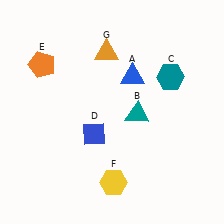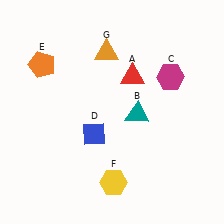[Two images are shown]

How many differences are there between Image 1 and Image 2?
There are 2 differences between the two images.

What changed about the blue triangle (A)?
In Image 1, A is blue. In Image 2, it changed to red.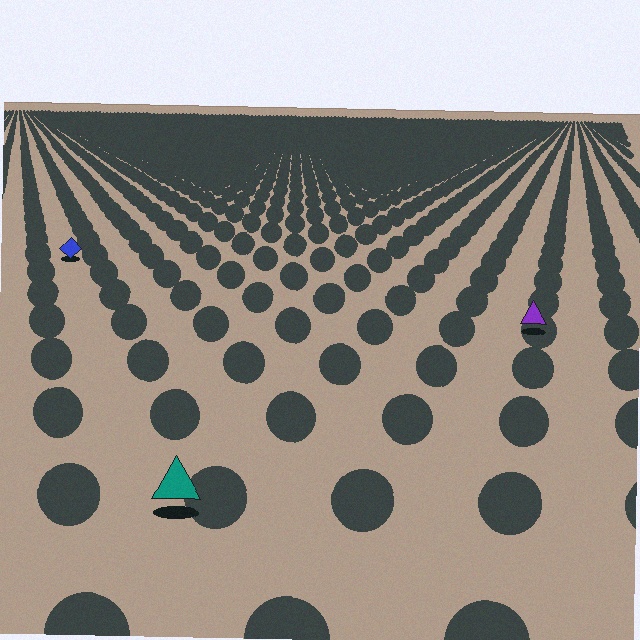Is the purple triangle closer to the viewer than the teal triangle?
No. The teal triangle is closer — you can tell from the texture gradient: the ground texture is coarser near it.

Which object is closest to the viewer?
The teal triangle is closest. The texture marks near it are larger and more spread out.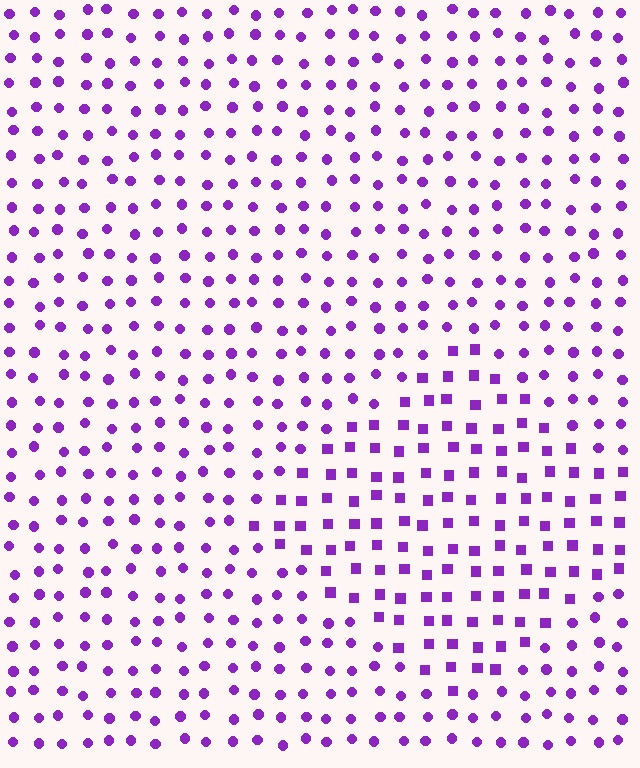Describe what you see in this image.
The image is filled with small purple elements arranged in a uniform grid. A diamond-shaped region contains squares, while the surrounding area contains circles. The boundary is defined purely by the change in element shape.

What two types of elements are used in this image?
The image uses squares inside the diamond region and circles outside it.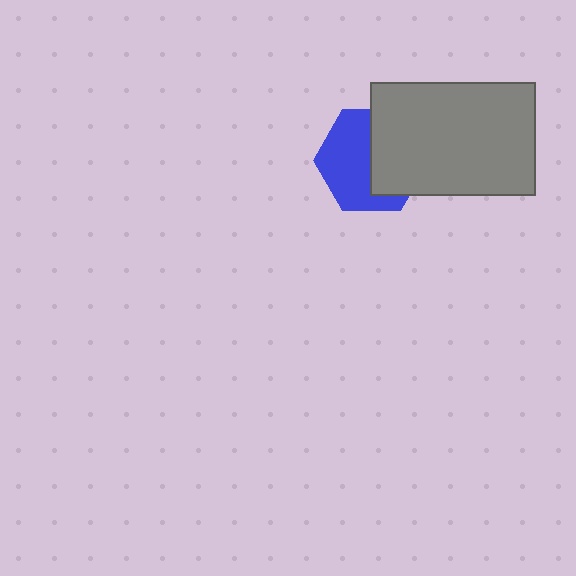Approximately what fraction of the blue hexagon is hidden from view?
Roughly 46% of the blue hexagon is hidden behind the gray rectangle.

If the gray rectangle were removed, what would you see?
You would see the complete blue hexagon.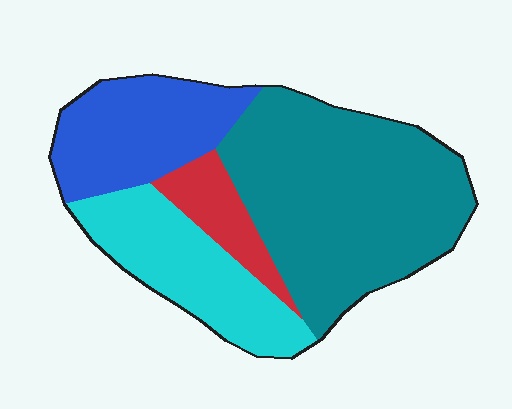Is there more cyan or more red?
Cyan.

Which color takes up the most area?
Teal, at roughly 50%.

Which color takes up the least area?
Red, at roughly 10%.